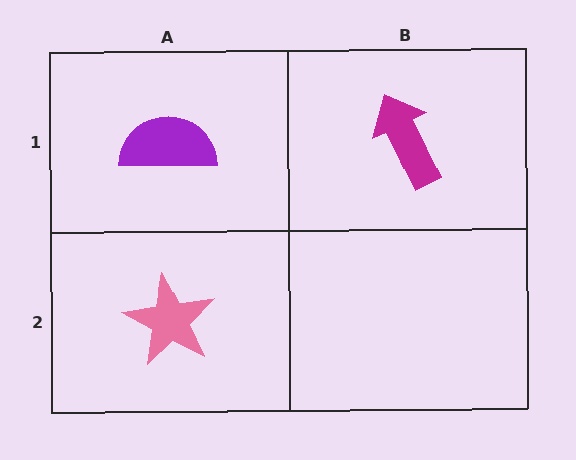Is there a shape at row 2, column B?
No, that cell is empty.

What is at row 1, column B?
A magenta arrow.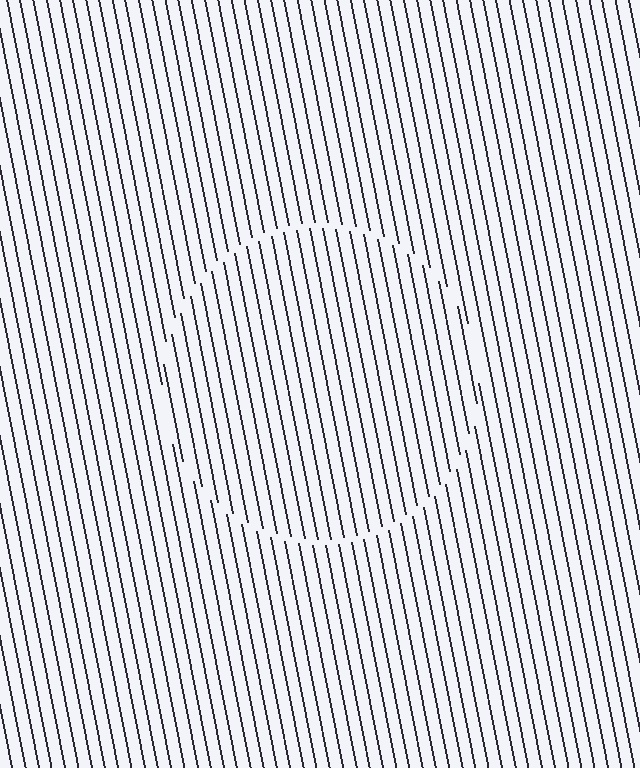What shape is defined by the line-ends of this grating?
An illusory circle. The interior of the shape contains the same grating, shifted by half a period — the contour is defined by the phase discontinuity where line-ends from the inner and outer gratings abut.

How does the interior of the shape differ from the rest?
The interior of the shape contains the same grating, shifted by half a period — the contour is defined by the phase discontinuity where line-ends from the inner and outer gratings abut.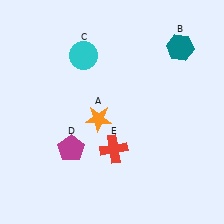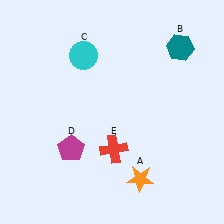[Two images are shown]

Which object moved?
The orange star (A) moved down.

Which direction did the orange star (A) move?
The orange star (A) moved down.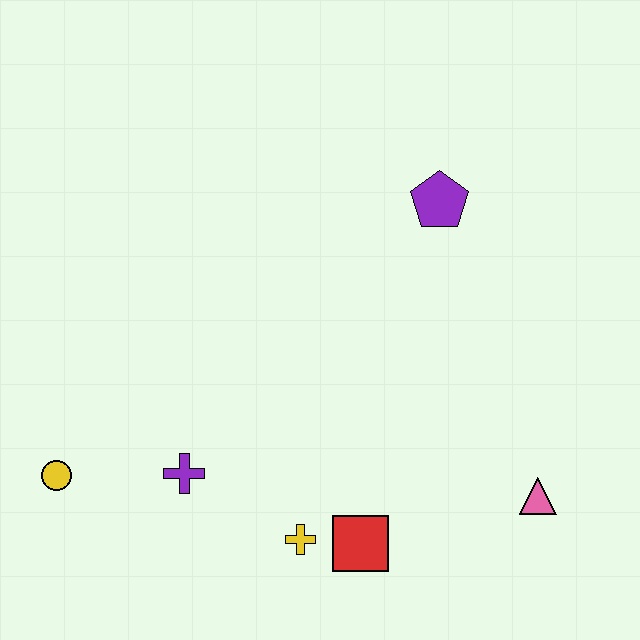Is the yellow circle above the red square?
Yes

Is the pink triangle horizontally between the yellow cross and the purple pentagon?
No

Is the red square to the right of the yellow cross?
Yes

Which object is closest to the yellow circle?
The purple cross is closest to the yellow circle.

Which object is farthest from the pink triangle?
The yellow circle is farthest from the pink triangle.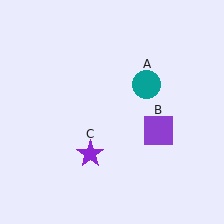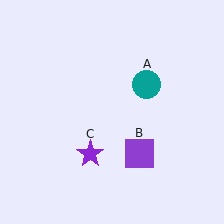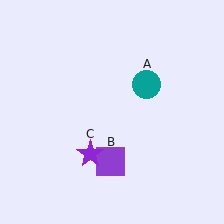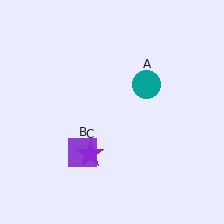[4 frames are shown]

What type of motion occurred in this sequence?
The purple square (object B) rotated clockwise around the center of the scene.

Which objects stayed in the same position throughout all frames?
Teal circle (object A) and purple star (object C) remained stationary.